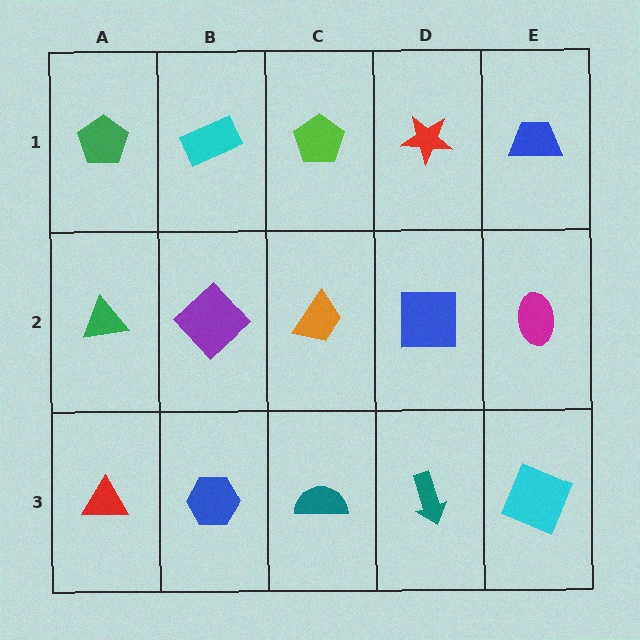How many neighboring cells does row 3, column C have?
3.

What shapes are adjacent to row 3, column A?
A green triangle (row 2, column A), a blue hexagon (row 3, column B).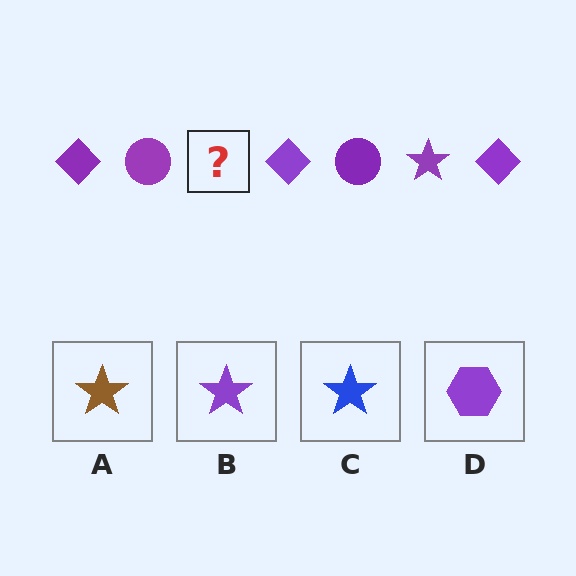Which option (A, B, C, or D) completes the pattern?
B.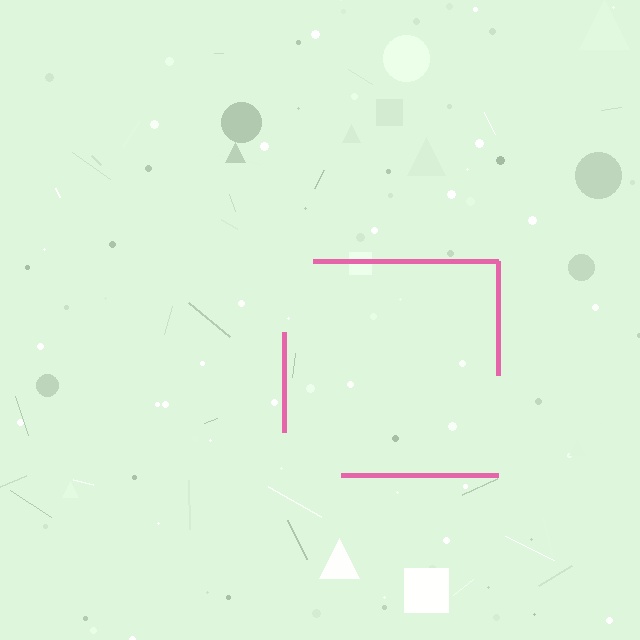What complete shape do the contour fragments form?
The contour fragments form a square.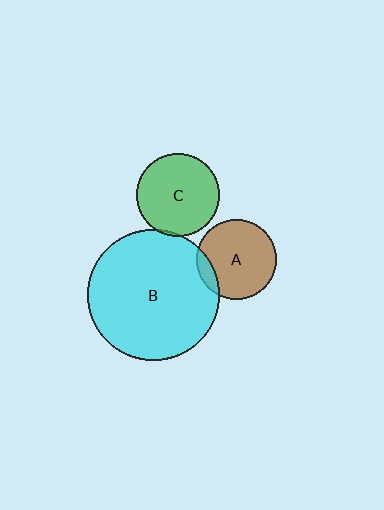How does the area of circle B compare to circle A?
Approximately 2.7 times.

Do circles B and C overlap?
Yes.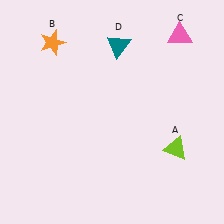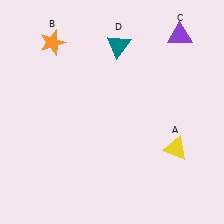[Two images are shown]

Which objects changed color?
A changed from lime to yellow. C changed from pink to purple.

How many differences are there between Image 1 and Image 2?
There are 2 differences between the two images.